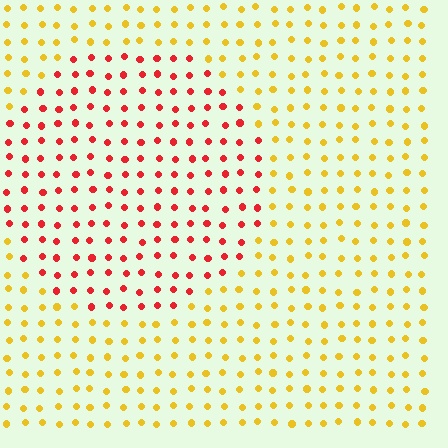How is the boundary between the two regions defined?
The boundary is defined purely by a slight shift in hue (about 52 degrees). Spacing, size, and orientation are identical on both sides.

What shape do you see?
I see a circle.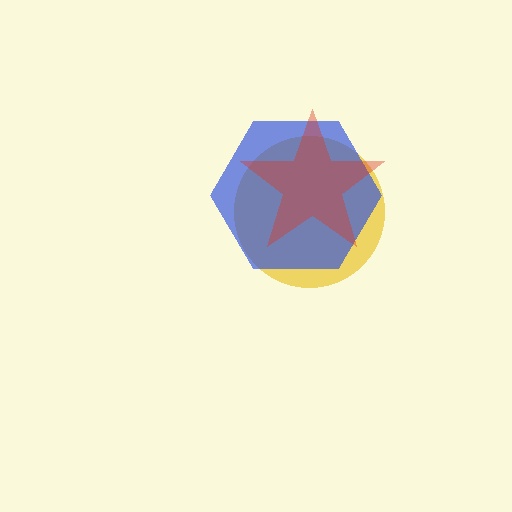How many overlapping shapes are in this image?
There are 3 overlapping shapes in the image.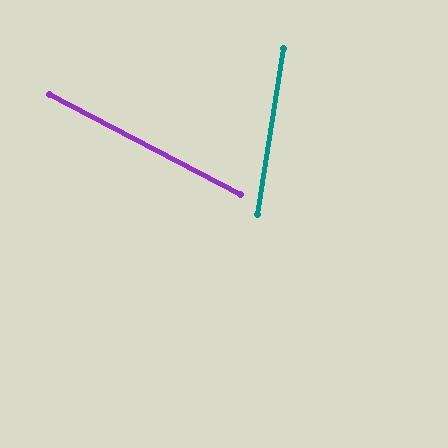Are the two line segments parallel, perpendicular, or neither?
Neither parallel nor perpendicular — they differ by about 71°.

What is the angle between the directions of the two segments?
Approximately 71 degrees.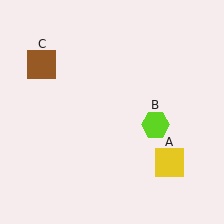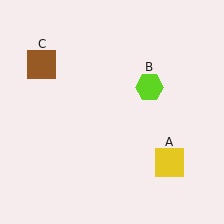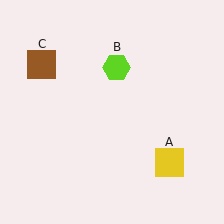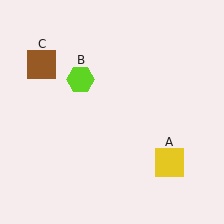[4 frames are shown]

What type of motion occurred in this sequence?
The lime hexagon (object B) rotated counterclockwise around the center of the scene.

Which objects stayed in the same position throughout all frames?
Yellow square (object A) and brown square (object C) remained stationary.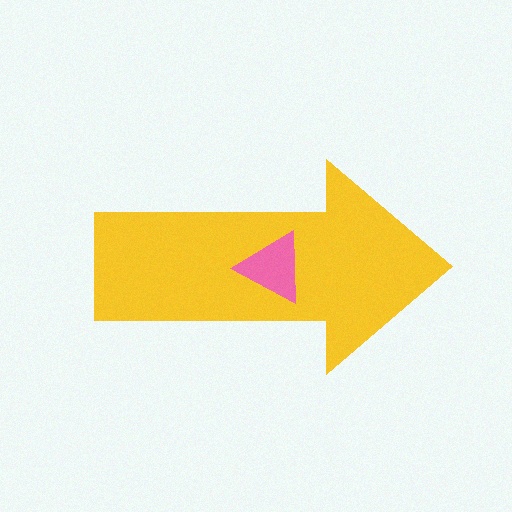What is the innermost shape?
The pink triangle.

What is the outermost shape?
The yellow arrow.